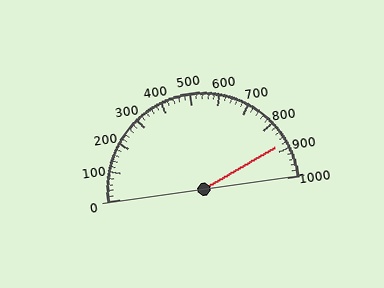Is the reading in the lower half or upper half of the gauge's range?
The reading is in the upper half of the range (0 to 1000).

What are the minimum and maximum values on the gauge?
The gauge ranges from 0 to 1000.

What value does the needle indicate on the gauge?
The needle indicates approximately 880.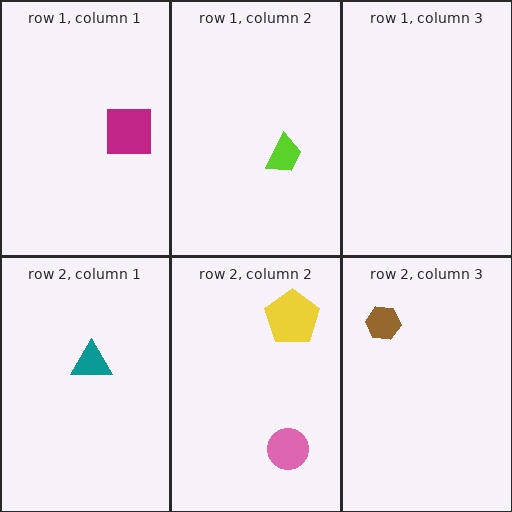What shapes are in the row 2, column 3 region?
The brown hexagon.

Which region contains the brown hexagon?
The row 2, column 3 region.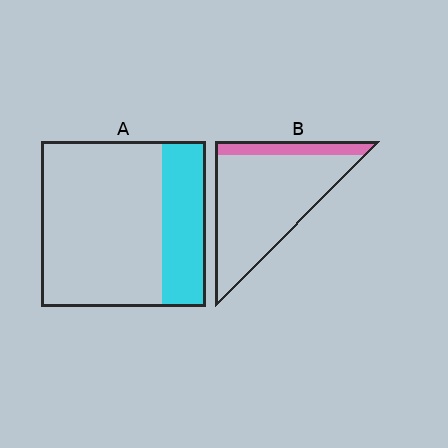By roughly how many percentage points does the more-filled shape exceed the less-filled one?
By roughly 10 percentage points (A over B).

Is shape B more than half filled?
No.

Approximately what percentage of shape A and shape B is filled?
A is approximately 25% and B is approximately 15%.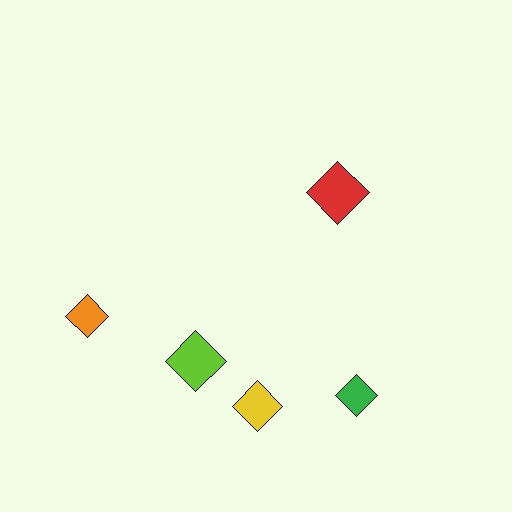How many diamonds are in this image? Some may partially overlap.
There are 5 diamonds.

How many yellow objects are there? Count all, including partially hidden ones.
There is 1 yellow object.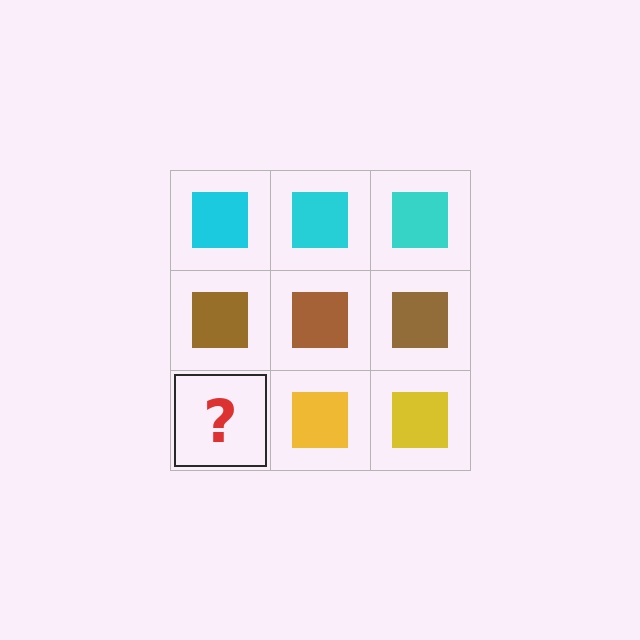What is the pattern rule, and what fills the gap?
The rule is that each row has a consistent color. The gap should be filled with a yellow square.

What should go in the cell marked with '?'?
The missing cell should contain a yellow square.